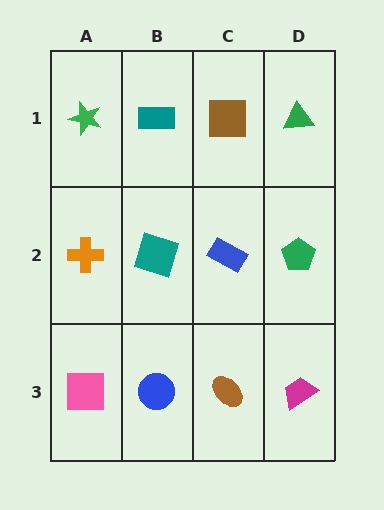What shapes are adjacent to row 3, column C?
A blue rectangle (row 2, column C), a blue circle (row 3, column B), a magenta trapezoid (row 3, column D).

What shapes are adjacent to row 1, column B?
A teal square (row 2, column B), a green star (row 1, column A), a brown square (row 1, column C).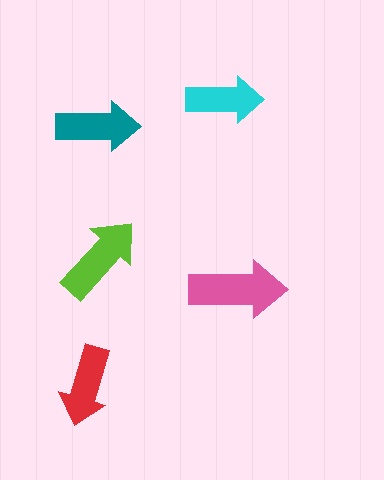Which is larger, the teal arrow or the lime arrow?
The lime one.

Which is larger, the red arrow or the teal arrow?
The teal one.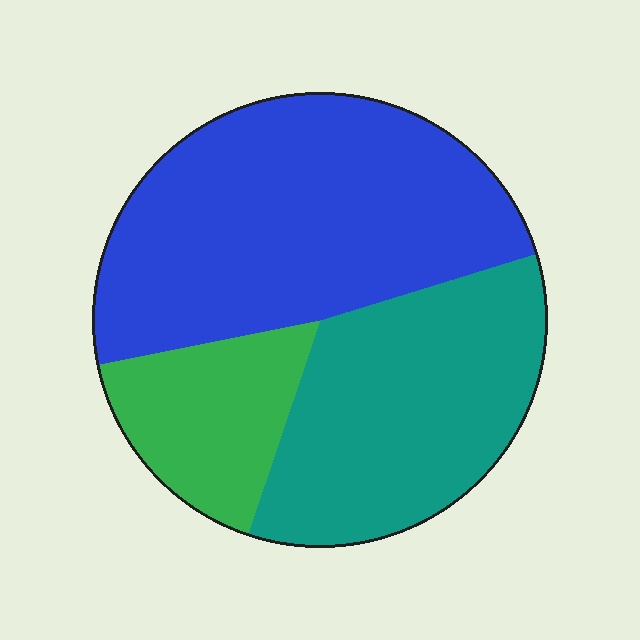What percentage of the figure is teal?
Teal covers 35% of the figure.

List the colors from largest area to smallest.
From largest to smallest: blue, teal, green.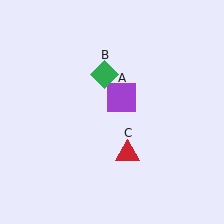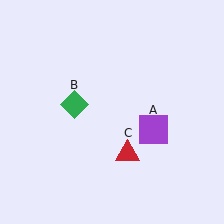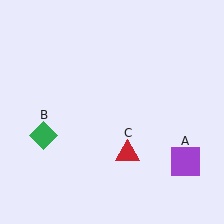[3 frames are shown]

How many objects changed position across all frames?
2 objects changed position: purple square (object A), green diamond (object B).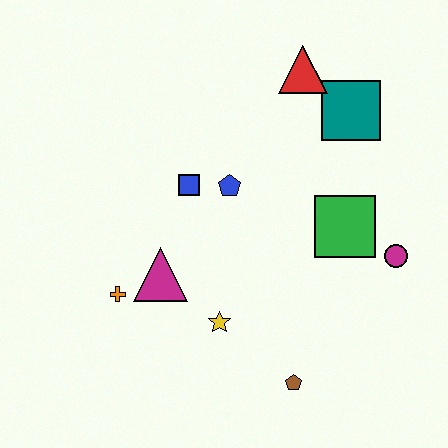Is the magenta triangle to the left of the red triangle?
Yes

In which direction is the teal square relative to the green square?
The teal square is above the green square.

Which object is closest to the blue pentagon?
The blue square is closest to the blue pentagon.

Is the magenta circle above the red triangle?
No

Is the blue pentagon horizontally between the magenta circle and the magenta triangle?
Yes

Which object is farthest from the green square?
The orange cross is farthest from the green square.